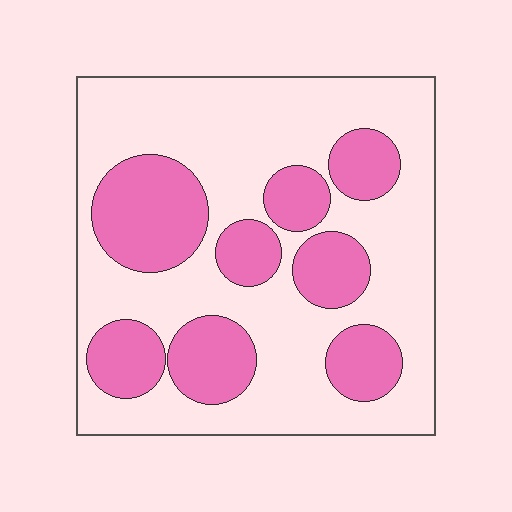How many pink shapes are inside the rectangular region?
8.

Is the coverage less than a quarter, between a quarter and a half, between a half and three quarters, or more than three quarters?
Between a quarter and a half.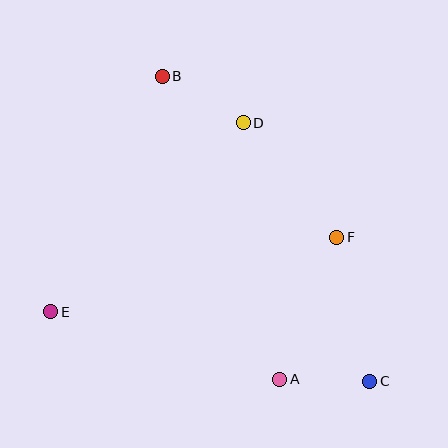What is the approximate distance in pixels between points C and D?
The distance between C and D is approximately 288 pixels.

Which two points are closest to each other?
Points A and C are closest to each other.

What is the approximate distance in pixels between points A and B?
The distance between A and B is approximately 325 pixels.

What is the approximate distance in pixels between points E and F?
The distance between E and F is approximately 296 pixels.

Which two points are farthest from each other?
Points B and C are farthest from each other.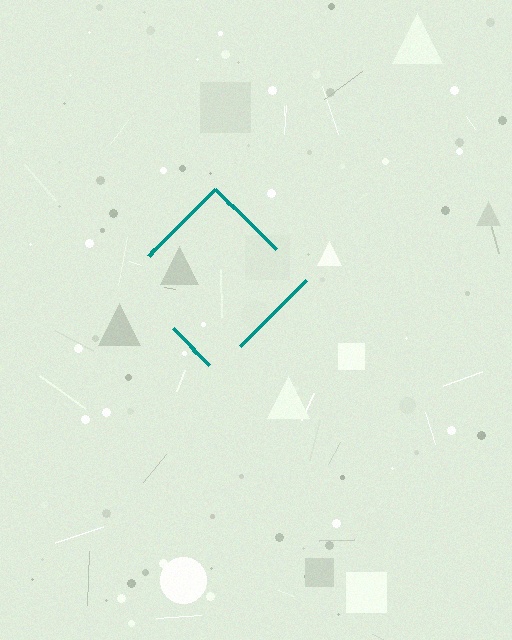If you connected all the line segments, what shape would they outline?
They would outline a diamond.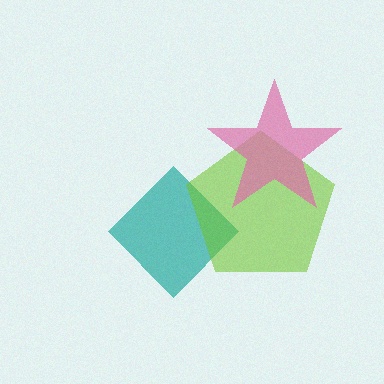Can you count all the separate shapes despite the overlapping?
Yes, there are 3 separate shapes.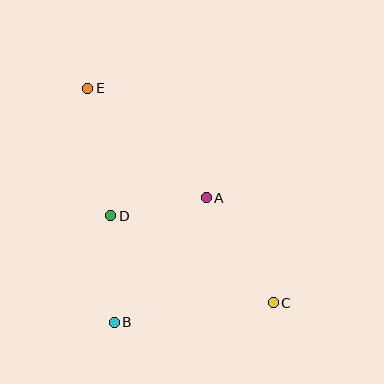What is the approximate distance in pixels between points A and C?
The distance between A and C is approximately 124 pixels.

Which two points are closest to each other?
Points A and D are closest to each other.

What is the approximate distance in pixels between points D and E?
The distance between D and E is approximately 130 pixels.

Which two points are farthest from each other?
Points C and E are farthest from each other.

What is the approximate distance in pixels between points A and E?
The distance between A and E is approximately 161 pixels.